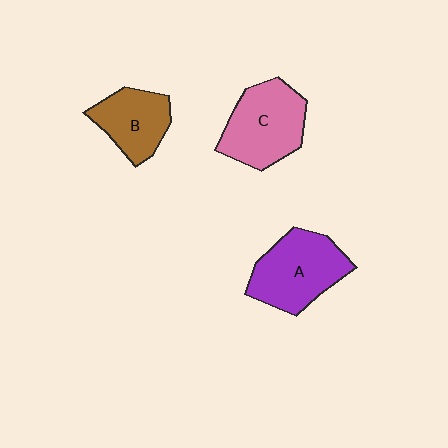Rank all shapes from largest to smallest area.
From largest to smallest: A (purple), C (pink), B (brown).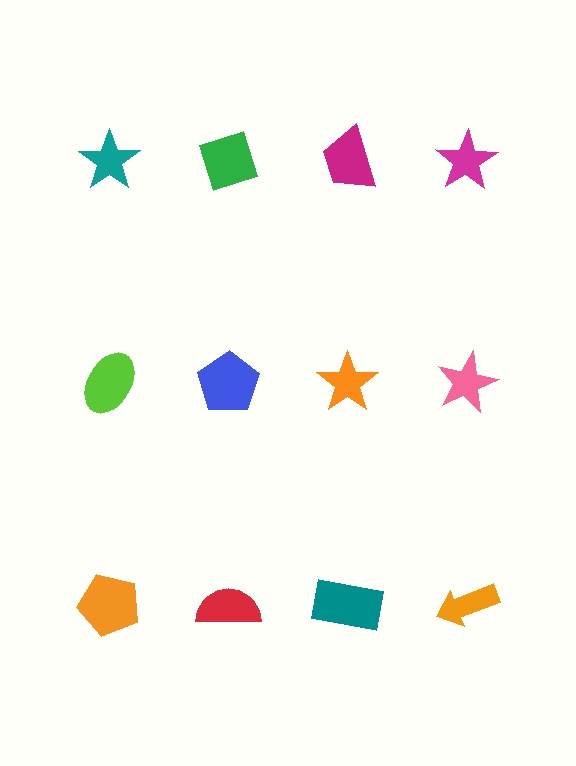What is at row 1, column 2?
A green diamond.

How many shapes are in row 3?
4 shapes.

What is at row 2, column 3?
An orange star.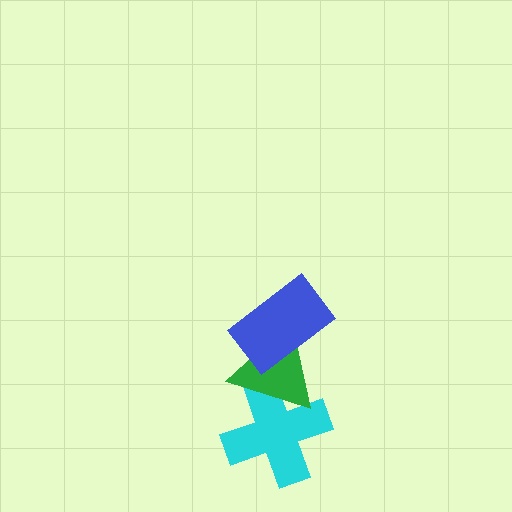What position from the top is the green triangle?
The green triangle is 2nd from the top.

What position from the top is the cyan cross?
The cyan cross is 3rd from the top.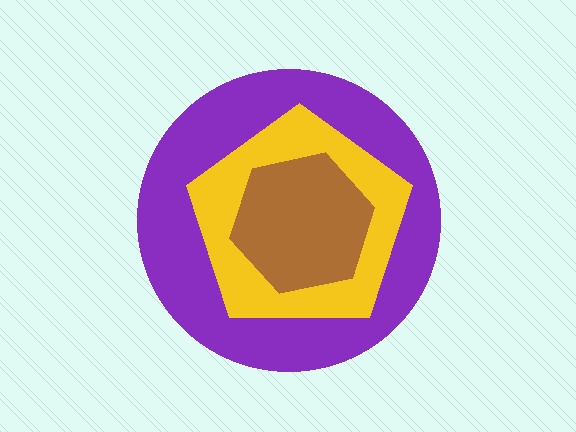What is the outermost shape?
The purple circle.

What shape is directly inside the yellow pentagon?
The brown hexagon.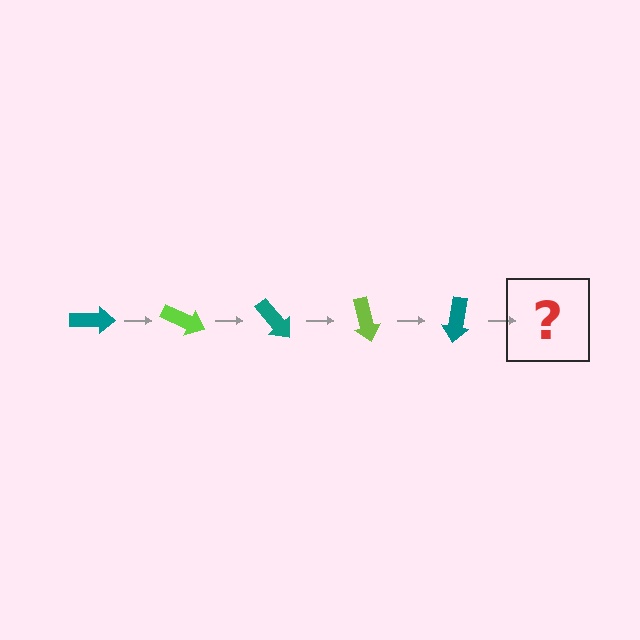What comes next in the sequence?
The next element should be a lime arrow, rotated 125 degrees from the start.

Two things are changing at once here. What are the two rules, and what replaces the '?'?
The two rules are that it rotates 25 degrees each step and the color cycles through teal and lime. The '?' should be a lime arrow, rotated 125 degrees from the start.